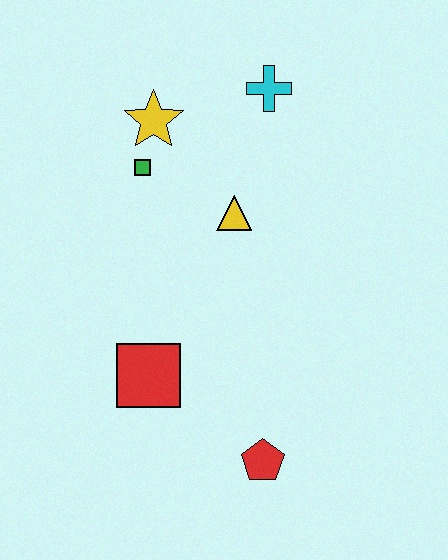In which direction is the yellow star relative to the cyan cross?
The yellow star is to the left of the cyan cross.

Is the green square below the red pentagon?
No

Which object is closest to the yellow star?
The green square is closest to the yellow star.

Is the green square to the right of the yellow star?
No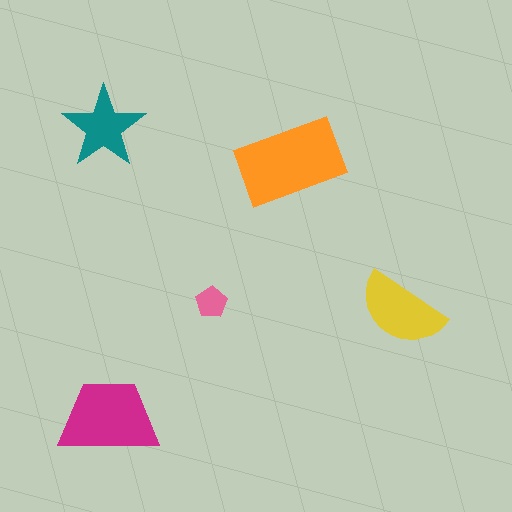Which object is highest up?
The teal star is topmost.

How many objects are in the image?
There are 5 objects in the image.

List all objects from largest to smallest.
The orange rectangle, the magenta trapezoid, the yellow semicircle, the teal star, the pink pentagon.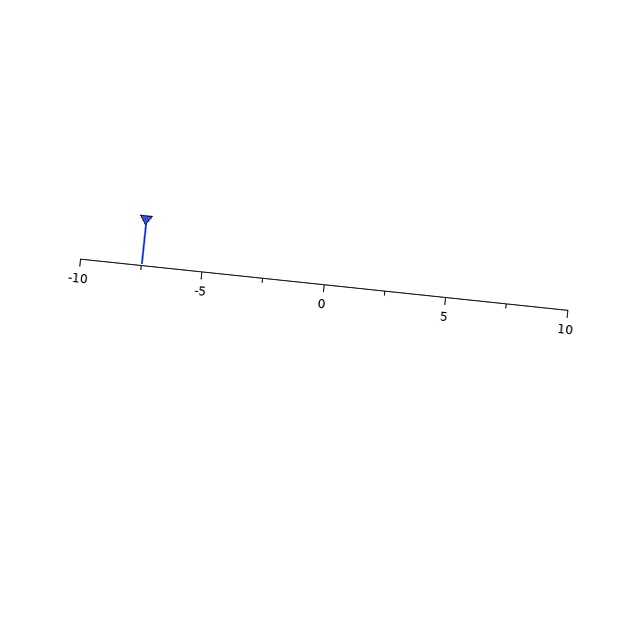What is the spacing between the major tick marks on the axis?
The major ticks are spaced 5 apart.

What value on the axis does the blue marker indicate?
The marker indicates approximately -7.5.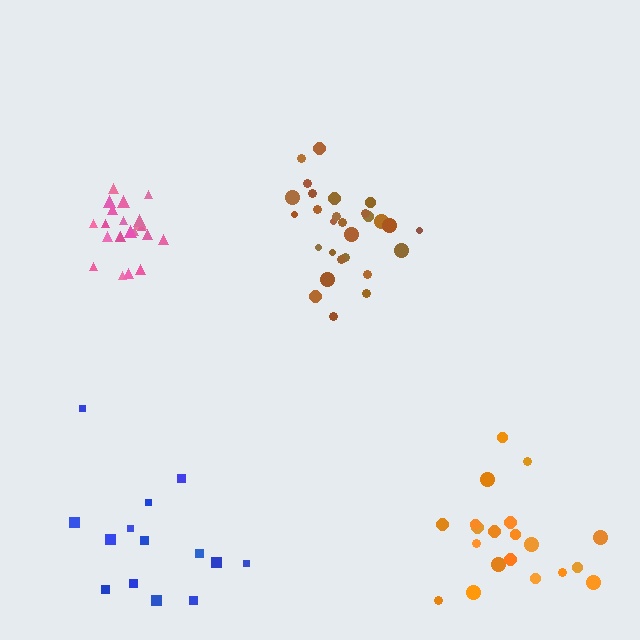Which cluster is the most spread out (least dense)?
Blue.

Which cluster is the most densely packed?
Pink.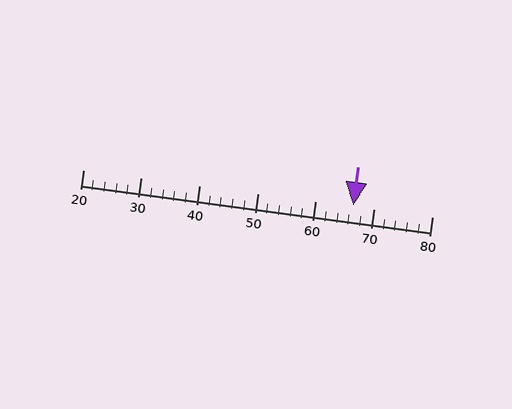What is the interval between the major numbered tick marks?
The major tick marks are spaced 10 units apart.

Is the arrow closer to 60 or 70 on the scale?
The arrow is closer to 70.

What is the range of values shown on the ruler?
The ruler shows values from 20 to 80.